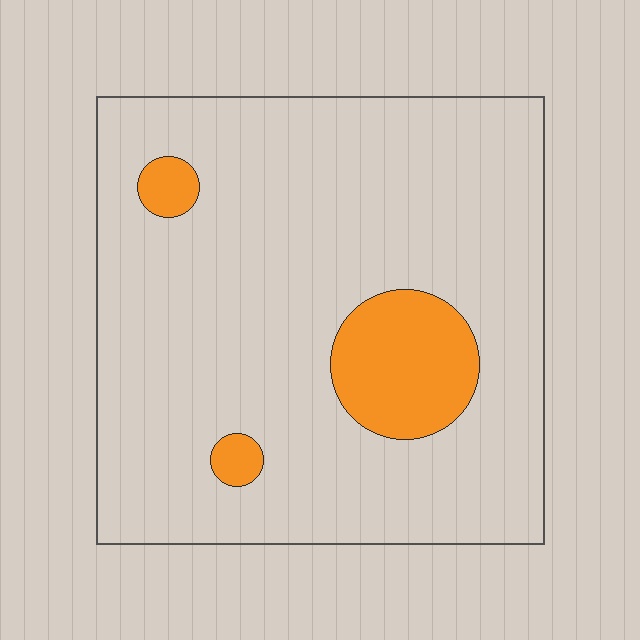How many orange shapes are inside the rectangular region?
3.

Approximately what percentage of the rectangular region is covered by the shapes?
Approximately 10%.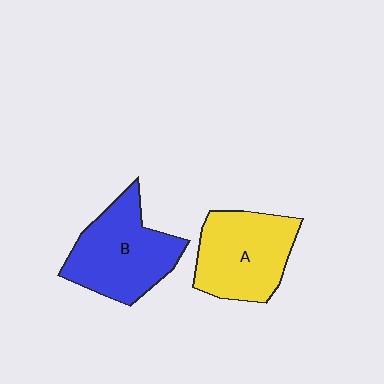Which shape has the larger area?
Shape B (blue).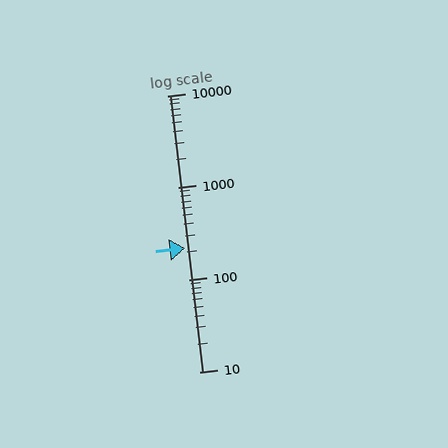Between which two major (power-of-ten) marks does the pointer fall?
The pointer is between 100 and 1000.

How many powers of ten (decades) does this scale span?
The scale spans 3 decades, from 10 to 10000.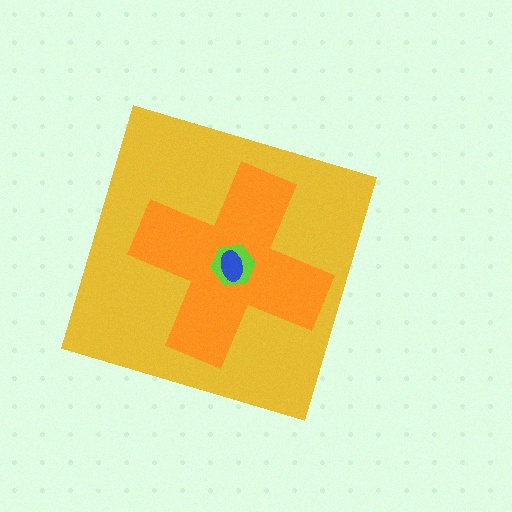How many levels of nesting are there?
4.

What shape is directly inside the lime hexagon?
The blue ellipse.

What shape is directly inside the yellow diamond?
The orange cross.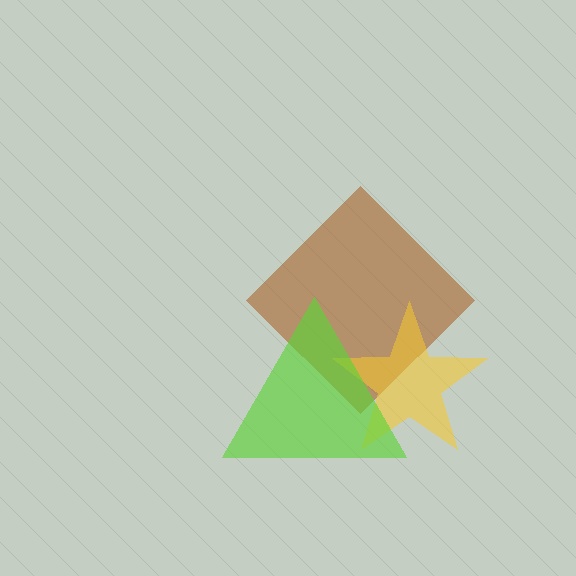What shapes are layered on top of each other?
The layered shapes are: a brown diamond, a yellow star, a lime triangle.